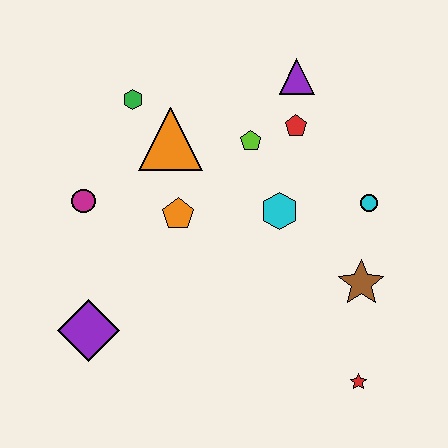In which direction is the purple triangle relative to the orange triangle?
The purple triangle is to the right of the orange triangle.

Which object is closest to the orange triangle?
The green hexagon is closest to the orange triangle.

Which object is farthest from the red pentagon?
The purple diamond is farthest from the red pentagon.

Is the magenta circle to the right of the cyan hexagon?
No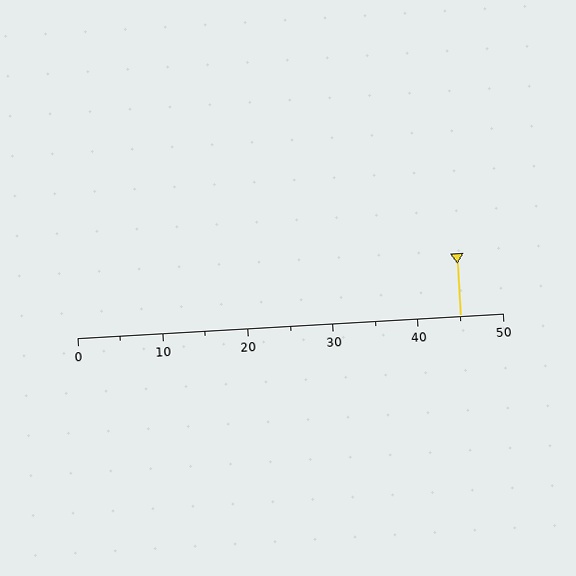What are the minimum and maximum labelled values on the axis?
The axis runs from 0 to 50.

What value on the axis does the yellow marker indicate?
The marker indicates approximately 45.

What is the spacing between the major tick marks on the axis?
The major ticks are spaced 10 apart.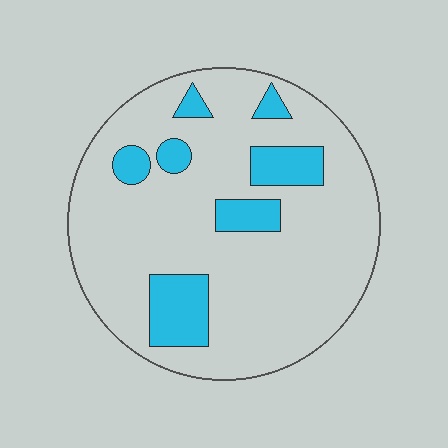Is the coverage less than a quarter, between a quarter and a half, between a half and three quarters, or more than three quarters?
Less than a quarter.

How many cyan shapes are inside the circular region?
7.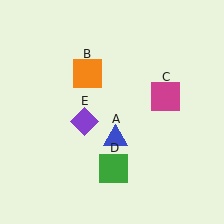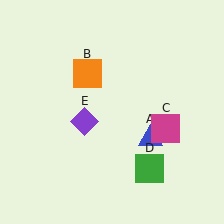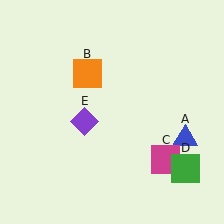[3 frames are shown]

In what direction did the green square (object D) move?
The green square (object D) moved right.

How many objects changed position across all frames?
3 objects changed position: blue triangle (object A), magenta square (object C), green square (object D).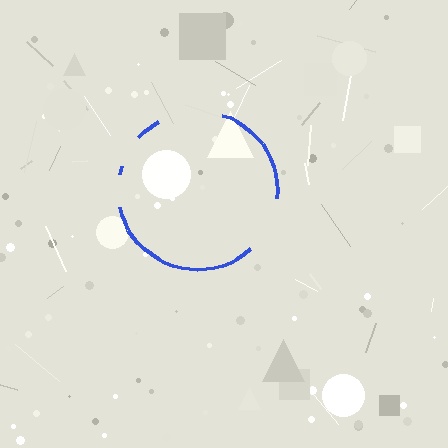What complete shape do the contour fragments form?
The contour fragments form a circle.